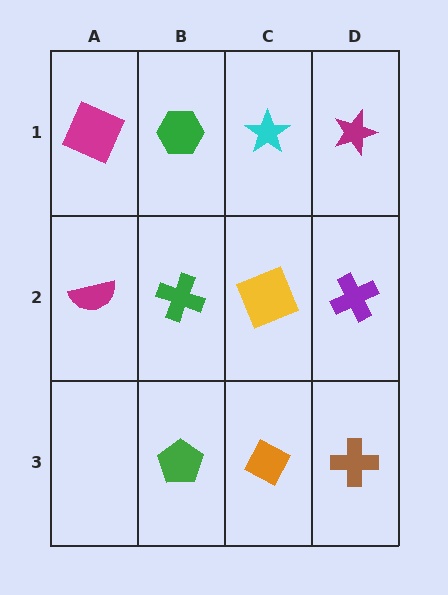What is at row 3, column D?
A brown cross.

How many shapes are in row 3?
3 shapes.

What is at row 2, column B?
A green cross.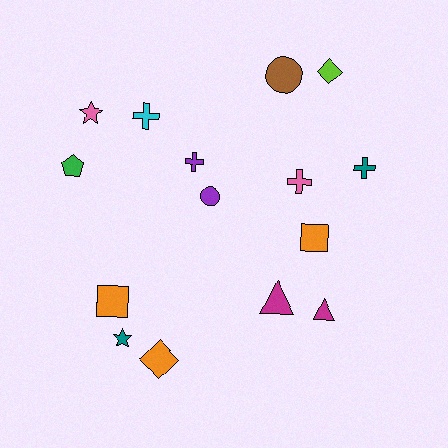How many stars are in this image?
There are 2 stars.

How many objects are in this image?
There are 15 objects.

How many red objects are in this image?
There are no red objects.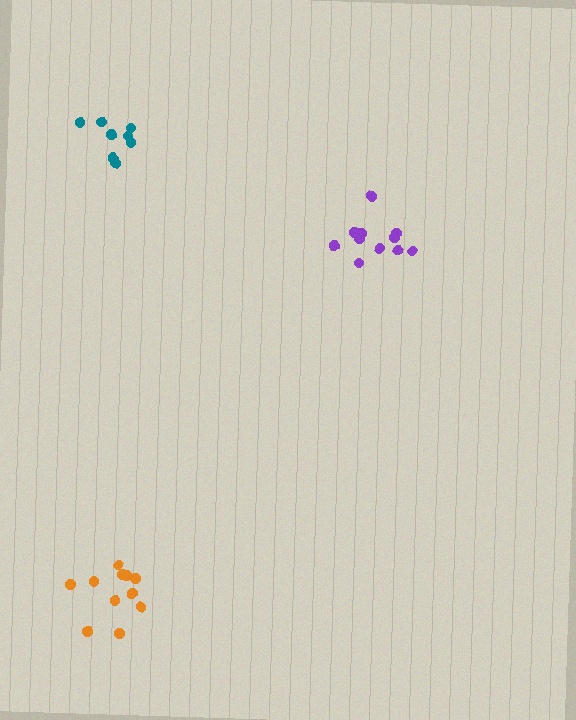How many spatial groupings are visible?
There are 3 spatial groupings.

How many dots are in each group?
Group 1: 9 dots, Group 2: 11 dots, Group 3: 12 dots (32 total).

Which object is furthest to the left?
The teal cluster is leftmost.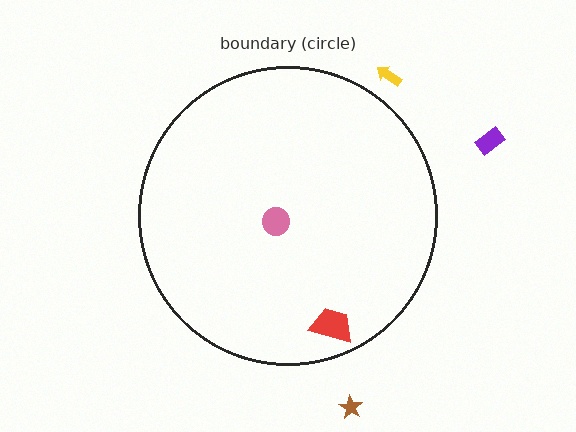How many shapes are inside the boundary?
2 inside, 3 outside.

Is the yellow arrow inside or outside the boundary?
Outside.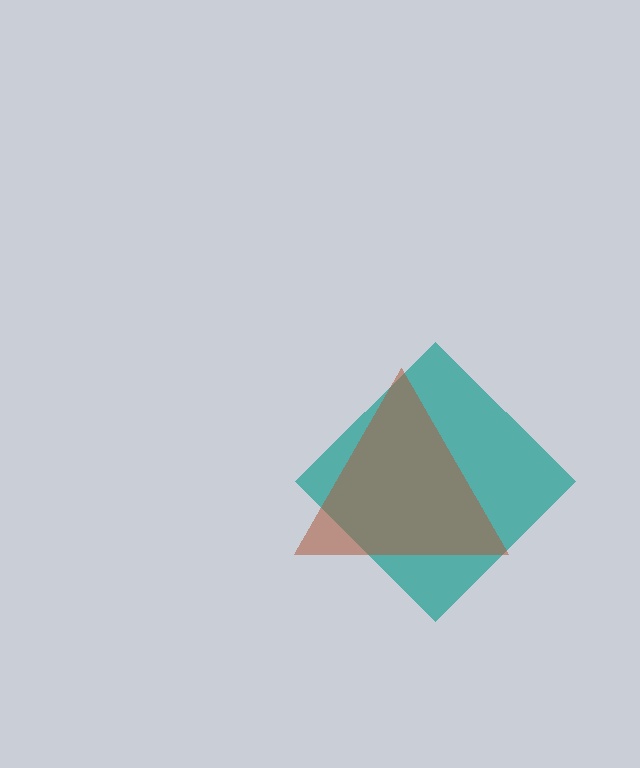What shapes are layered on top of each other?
The layered shapes are: a teal diamond, a brown triangle.